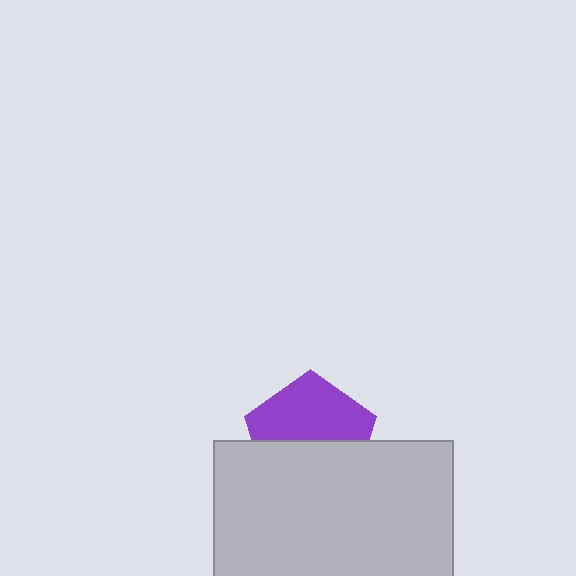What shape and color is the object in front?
The object in front is a light gray rectangle.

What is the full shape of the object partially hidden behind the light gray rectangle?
The partially hidden object is a purple pentagon.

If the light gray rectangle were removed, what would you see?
You would see the complete purple pentagon.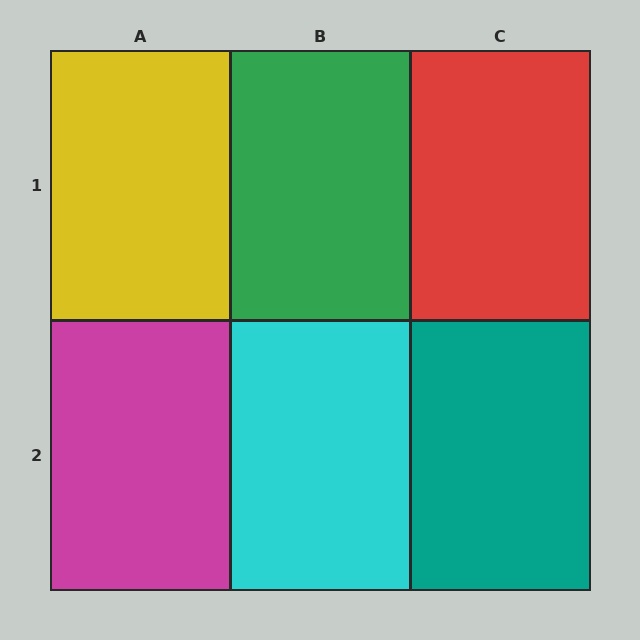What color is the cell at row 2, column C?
Teal.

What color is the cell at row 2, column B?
Cyan.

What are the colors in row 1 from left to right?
Yellow, green, red.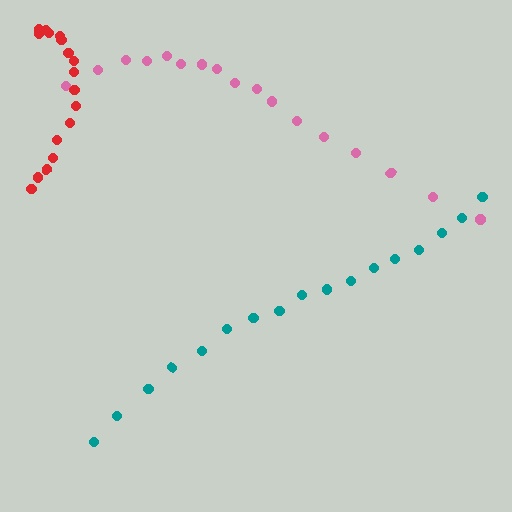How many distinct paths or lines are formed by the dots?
There are 3 distinct paths.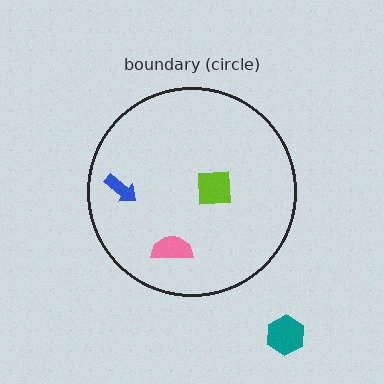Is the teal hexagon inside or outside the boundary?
Outside.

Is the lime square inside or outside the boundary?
Inside.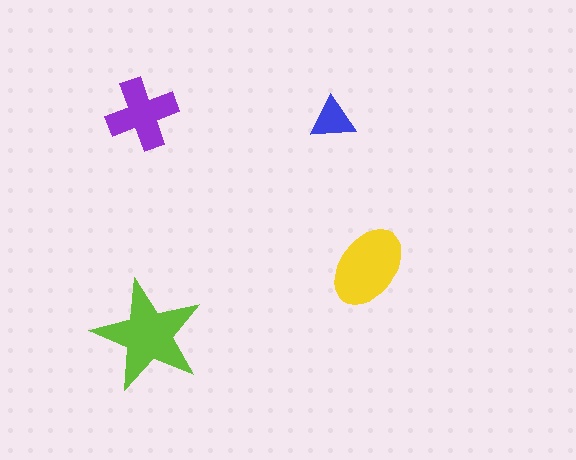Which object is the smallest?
The blue triangle.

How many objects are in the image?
There are 4 objects in the image.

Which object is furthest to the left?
The purple cross is leftmost.